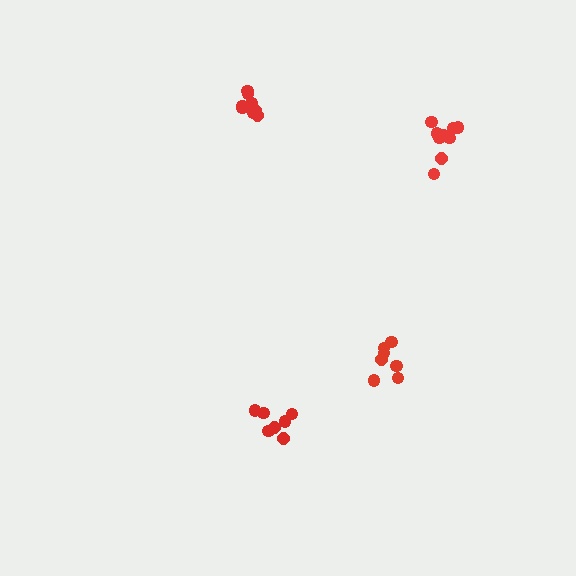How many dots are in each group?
Group 1: 9 dots, Group 2: 7 dots, Group 3: 7 dots, Group 4: 9 dots (32 total).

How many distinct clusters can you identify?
There are 4 distinct clusters.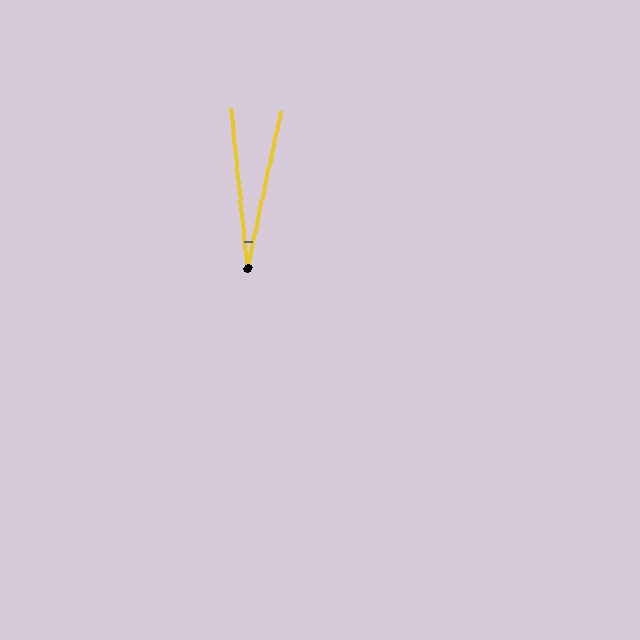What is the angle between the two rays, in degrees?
Approximately 18 degrees.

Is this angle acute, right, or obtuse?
It is acute.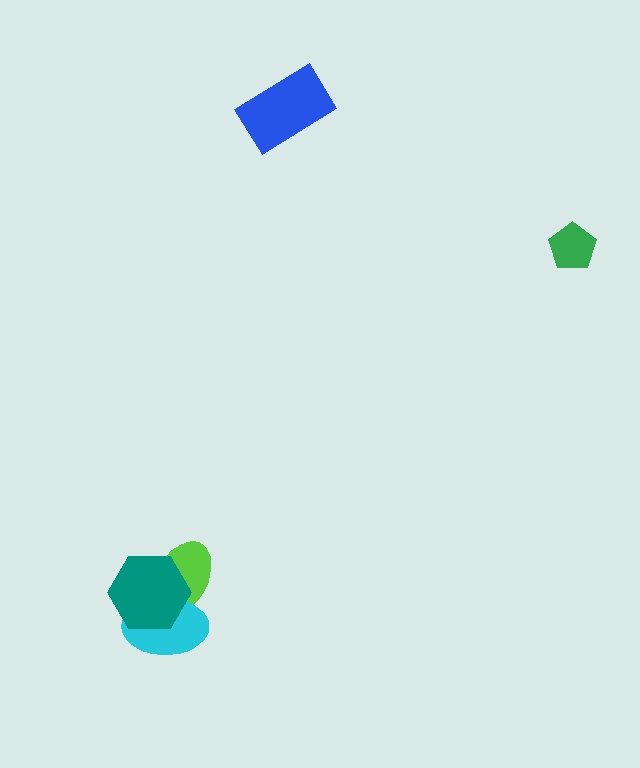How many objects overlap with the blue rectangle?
0 objects overlap with the blue rectangle.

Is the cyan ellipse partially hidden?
Yes, it is partially covered by another shape.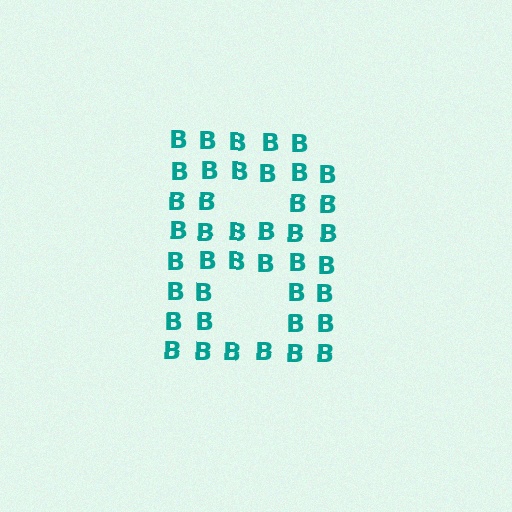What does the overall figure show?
The overall figure shows the letter B.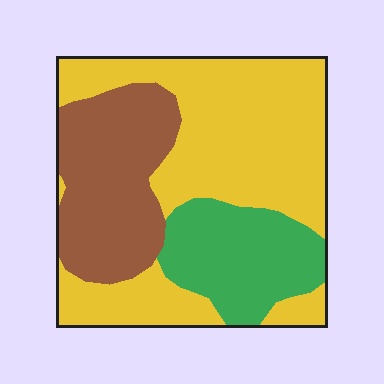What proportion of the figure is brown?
Brown takes up about one quarter (1/4) of the figure.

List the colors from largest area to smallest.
From largest to smallest: yellow, brown, green.